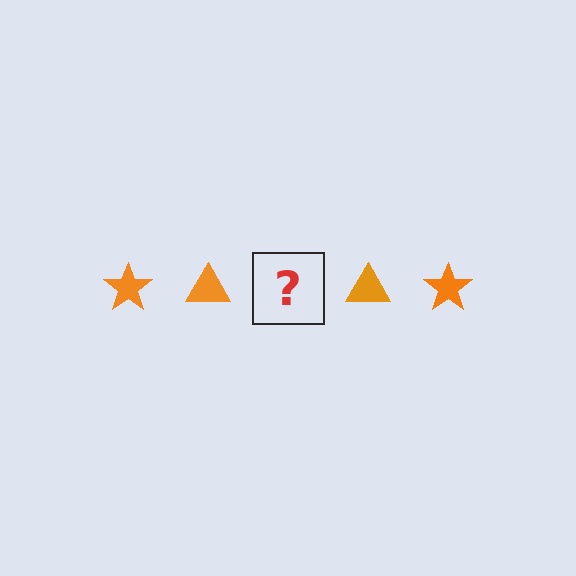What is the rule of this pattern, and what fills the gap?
The rule is that the pattern cycles through star, triangle shapes in orange. The gap should be filled with an orange star.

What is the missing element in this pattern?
The missing element is an orange star.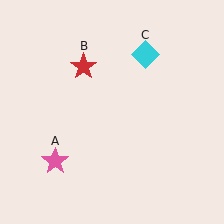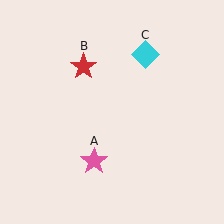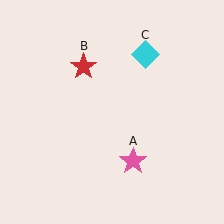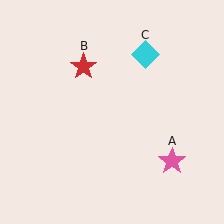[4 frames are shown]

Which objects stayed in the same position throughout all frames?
Red star (object B) and cyan diamond (object C) remained stationary.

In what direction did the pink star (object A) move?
The pink star (object A) moved right.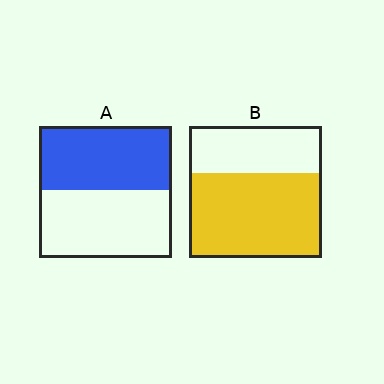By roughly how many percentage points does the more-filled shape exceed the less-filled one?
By roughly 15 percentage points (B over A).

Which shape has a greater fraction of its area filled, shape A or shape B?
Shape B.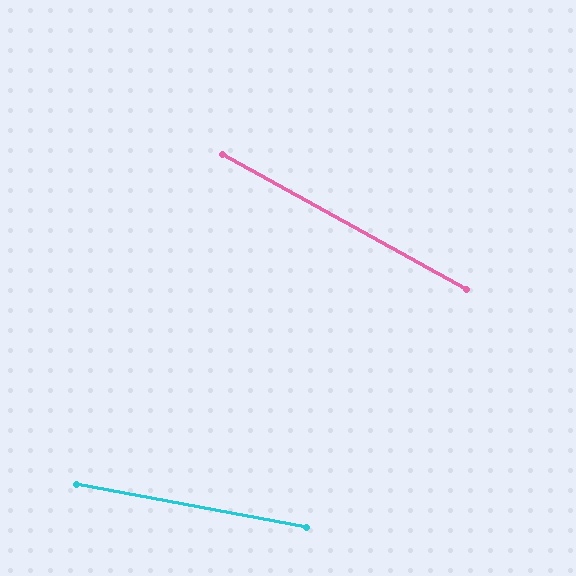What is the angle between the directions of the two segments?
Approximately 18 degrees.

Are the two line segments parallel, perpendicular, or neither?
Neither parallel nor perpendicular — they differ by about 18°.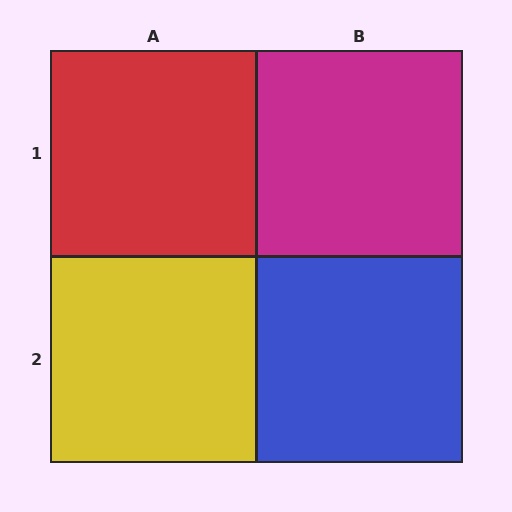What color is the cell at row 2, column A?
Yellow.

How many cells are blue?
1 cell is blue.